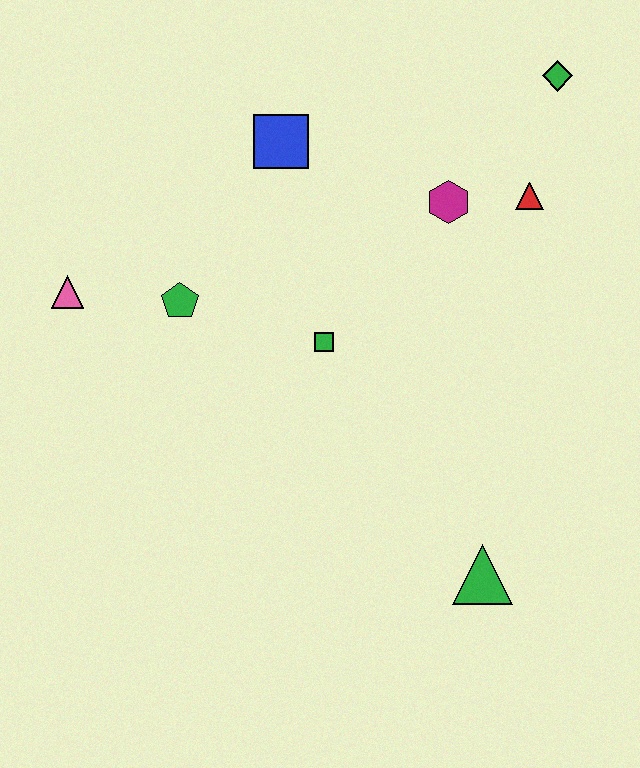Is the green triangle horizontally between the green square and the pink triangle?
No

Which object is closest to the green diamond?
The red triangle is closest to the green diamond.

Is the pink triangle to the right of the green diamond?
No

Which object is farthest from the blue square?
The green triangle is farthest from the blue square.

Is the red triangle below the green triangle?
No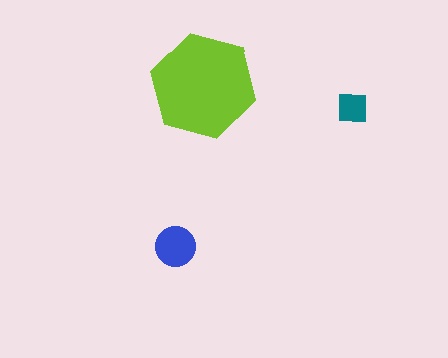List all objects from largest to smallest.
The lime hexagon, the blue circle, the teal square.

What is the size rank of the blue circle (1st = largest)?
2nd.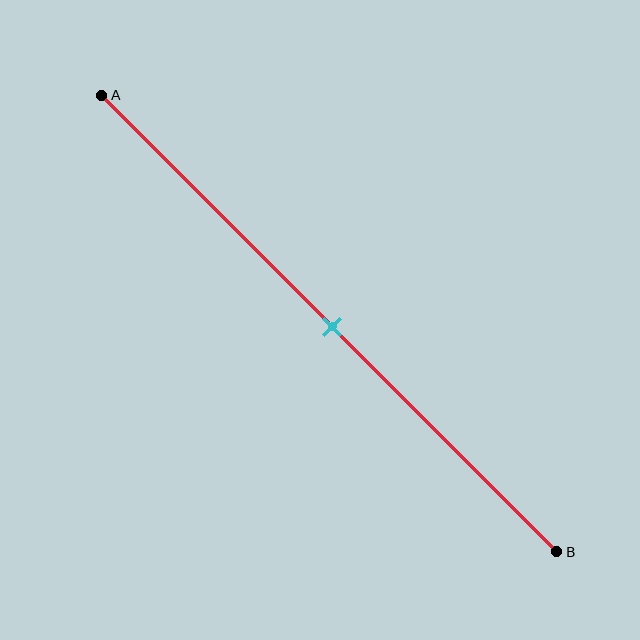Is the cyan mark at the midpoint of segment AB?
Yes, the mark is approximately at the midpoint.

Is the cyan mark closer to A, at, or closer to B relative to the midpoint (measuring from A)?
The cyan mark is approximately at the midpoint of segment AB.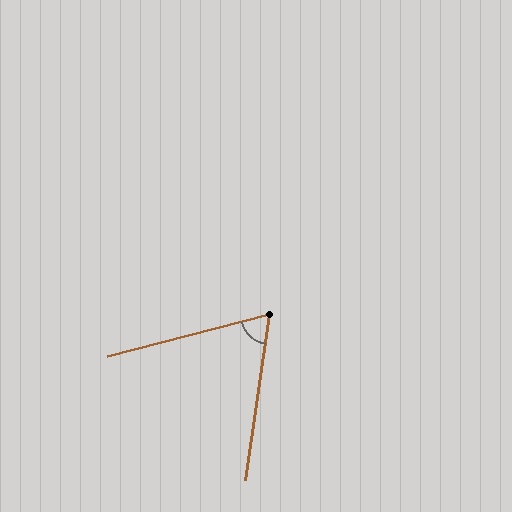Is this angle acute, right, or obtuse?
It is acute.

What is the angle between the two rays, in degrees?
Approximately 67 degrees.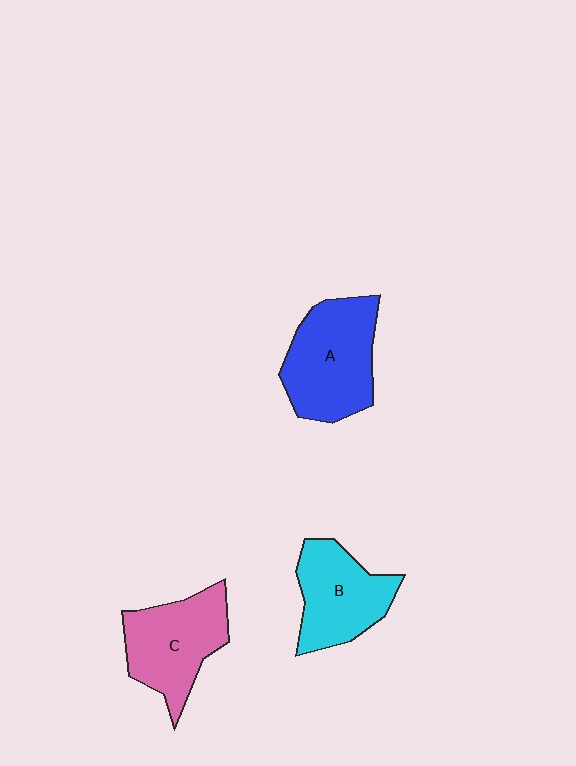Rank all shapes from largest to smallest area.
From largest to smallest: A (blue), C (pink), B (cyan).